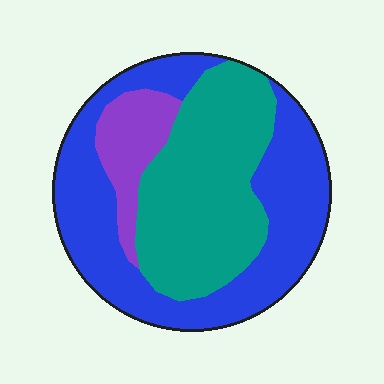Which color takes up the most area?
Blue, at roughly 50%.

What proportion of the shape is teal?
Teal takes up between a quarter and a half of the shape.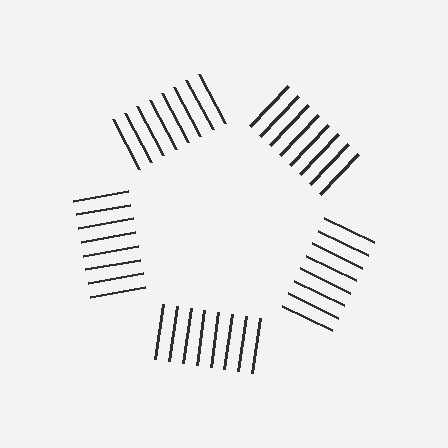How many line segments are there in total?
40 — 8 along each of the 5 edges.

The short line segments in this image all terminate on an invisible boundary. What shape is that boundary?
An illusory pentagon — the line segments terminate on its edges but no continuous stroke is drawn.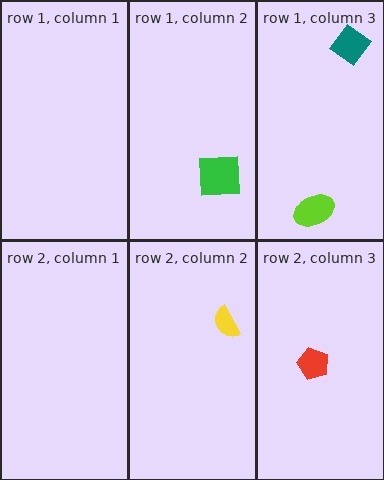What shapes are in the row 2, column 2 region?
The yellow semicircle.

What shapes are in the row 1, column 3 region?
The teal diamond, the lime ellipse.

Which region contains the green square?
The row 1, column 2 region.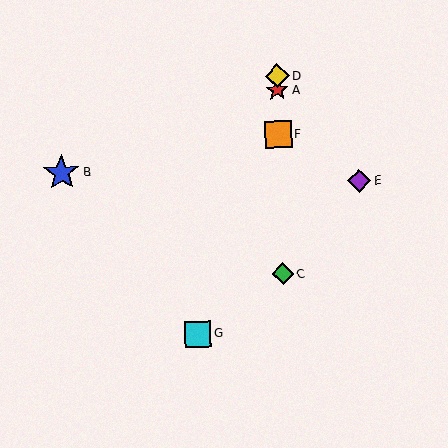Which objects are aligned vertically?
Objects A, C, D, F are aligned vertically.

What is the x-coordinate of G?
Object G is at x≈198.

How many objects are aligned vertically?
4 objects (A, C, D, F) are aligned vertically.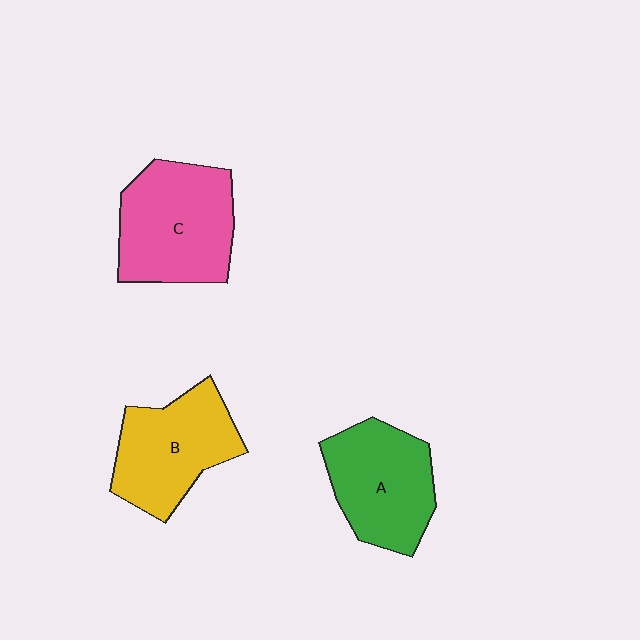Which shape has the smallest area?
Shape A (green).